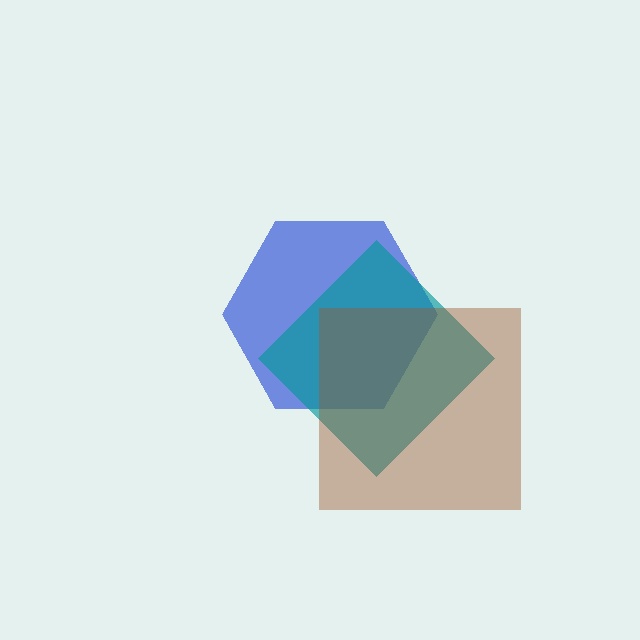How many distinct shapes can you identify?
There are 3 distinct shapes: a blue hexagon, a teal diamond, a brown square.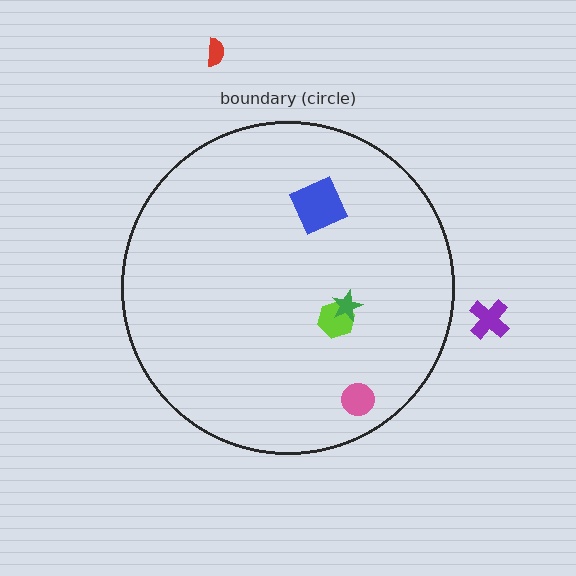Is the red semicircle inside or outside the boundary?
Outside.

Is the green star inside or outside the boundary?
Inside.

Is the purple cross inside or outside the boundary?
Outside.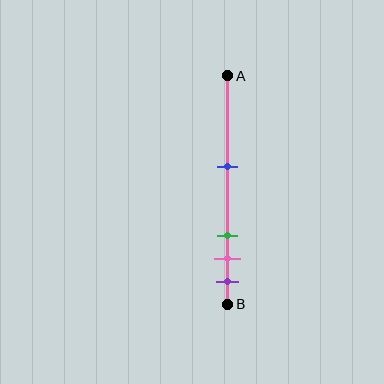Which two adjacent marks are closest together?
The pink and purple marks are the closest adjacent pair.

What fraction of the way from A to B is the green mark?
The green mark is approximately 70% (0.7) of the way from A to B.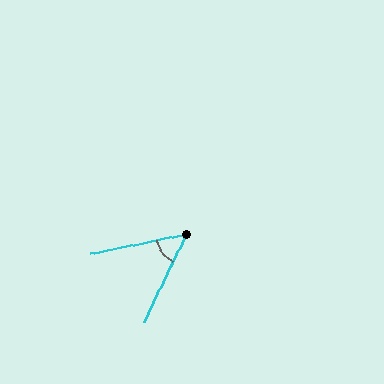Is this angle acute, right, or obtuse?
It is acute.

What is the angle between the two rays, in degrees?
Approximately 52 degrees.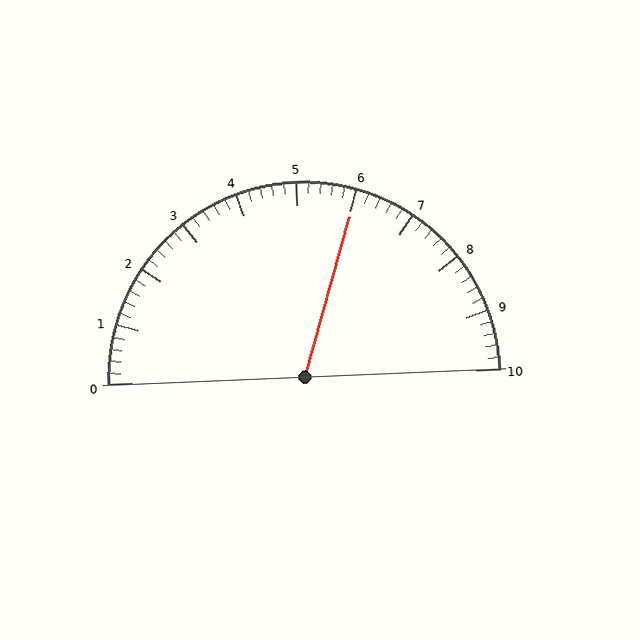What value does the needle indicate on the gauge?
The needle indicates approximately 6.0.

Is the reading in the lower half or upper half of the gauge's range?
The reading is in the upper half of the range (0 to 10).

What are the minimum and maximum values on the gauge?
The gauge ranges from 0 to 10.